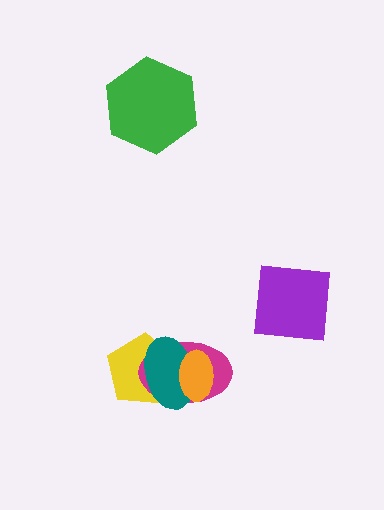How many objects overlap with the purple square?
0 objects overlap with the purple square.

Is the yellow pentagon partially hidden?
Yes, it is partially covered by another shape.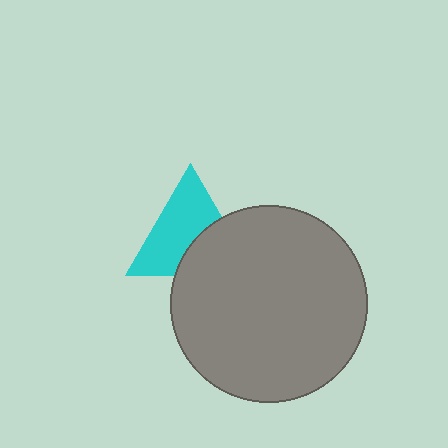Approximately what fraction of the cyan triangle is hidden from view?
Roughly 37% of the cyan triangle is hidden behind the gray circle.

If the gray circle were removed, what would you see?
You would see the complete cyan triangle.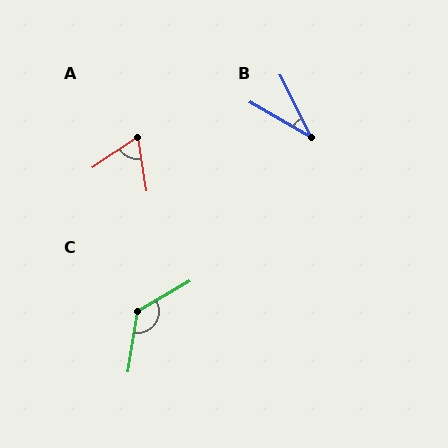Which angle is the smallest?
B, at approximately 33 degrees.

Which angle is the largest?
C, at approximately 129 degrees.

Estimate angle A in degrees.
Approximately 65 degrees.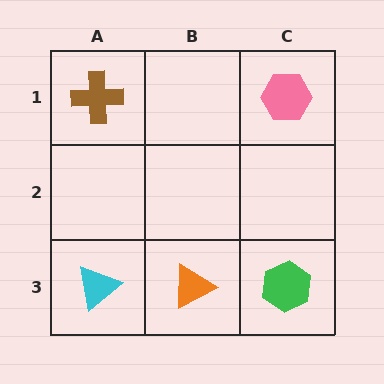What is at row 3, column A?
A cyan triangle.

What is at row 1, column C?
A pink hexagon.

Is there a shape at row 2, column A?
No, that cell is empty.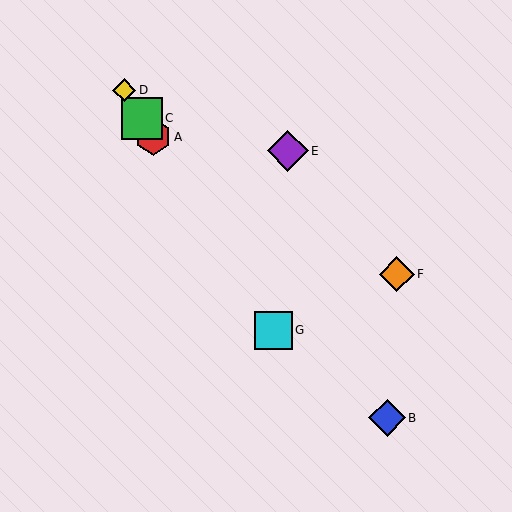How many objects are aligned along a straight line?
4 objects (A, C, D, G) are aligned along a straight line.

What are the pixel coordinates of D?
Object D is at (124, 90).